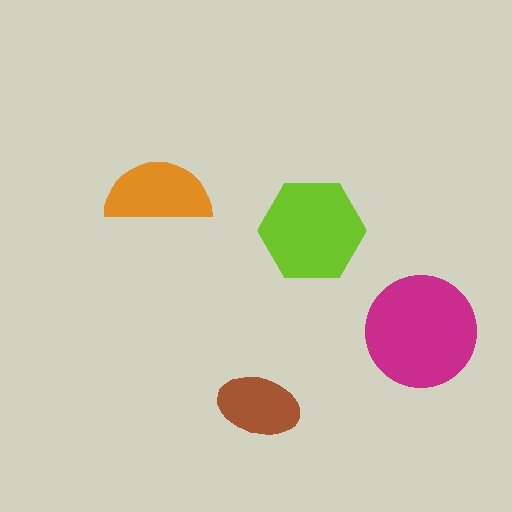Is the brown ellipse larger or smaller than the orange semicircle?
Smaller.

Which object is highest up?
The orange semicircle is topmost.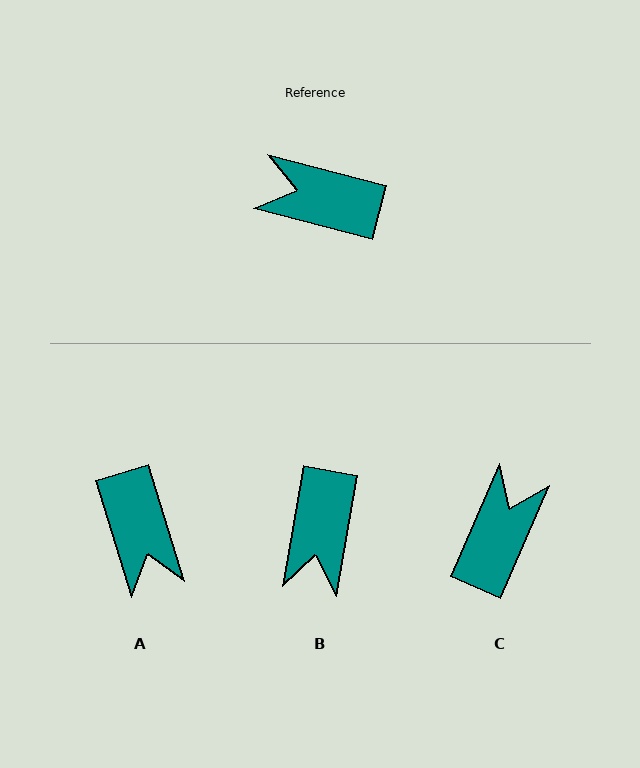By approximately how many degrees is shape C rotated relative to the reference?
Approximately 99 degrees clockwise.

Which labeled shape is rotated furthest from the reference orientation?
A, about 121 degrees away.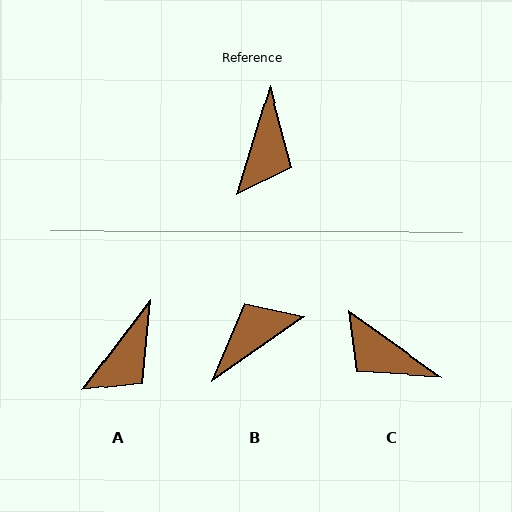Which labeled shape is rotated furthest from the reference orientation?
B, about 142 degrees away.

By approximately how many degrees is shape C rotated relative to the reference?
Approximately 108 degrees clockwise.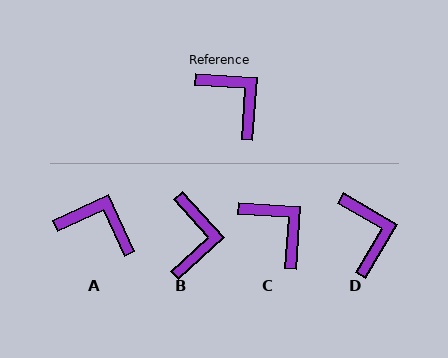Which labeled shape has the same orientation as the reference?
C.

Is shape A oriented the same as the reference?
No, it is off by about 29 degrees.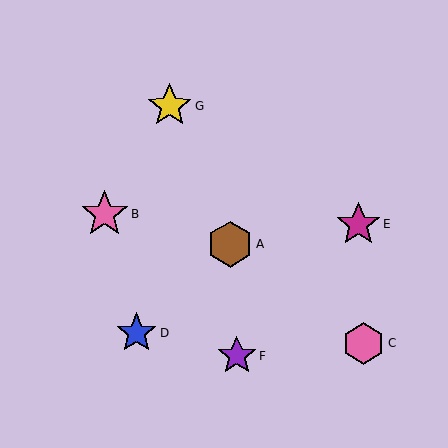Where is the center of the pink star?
The center of the pink star is at (105, 214).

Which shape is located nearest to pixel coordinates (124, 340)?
The blue star (labeled D) at (136, 333) is nearest to that location.